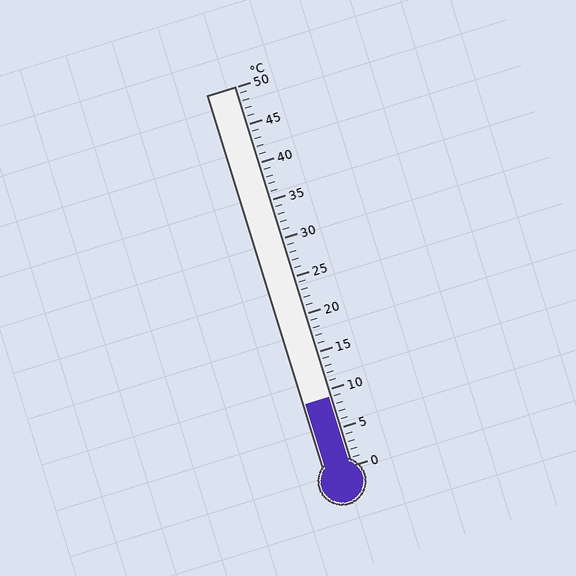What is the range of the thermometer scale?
The thermometer scale ranges from 0°C to 50°C.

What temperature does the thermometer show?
The thermometer shows approximately 9°C.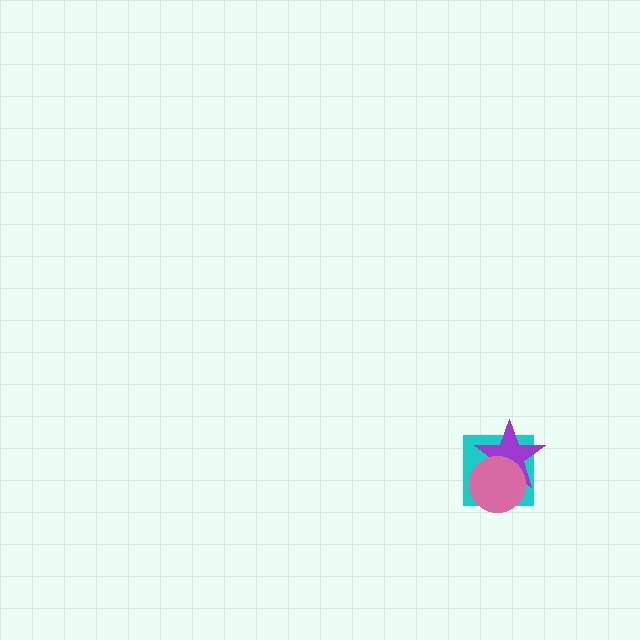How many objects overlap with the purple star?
2 objects overlap with the purple star.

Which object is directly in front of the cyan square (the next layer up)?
The purple star is directly in front of the cyan square.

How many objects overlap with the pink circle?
2 objects overlap with the pink circle.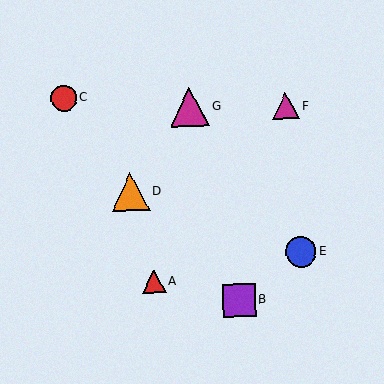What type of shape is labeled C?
Shape C is a red circle.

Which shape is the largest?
The magenta triangle (labeled G) is the largest.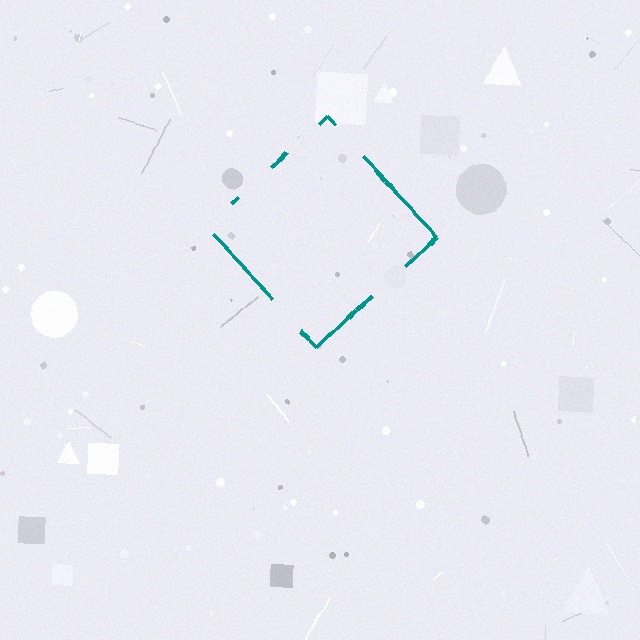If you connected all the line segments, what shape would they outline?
They would outline a diamond.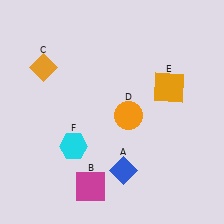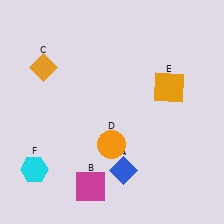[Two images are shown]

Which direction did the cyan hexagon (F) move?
The cyan hexagon (F) moved left.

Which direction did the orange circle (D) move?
The orange circle (D) moved down.